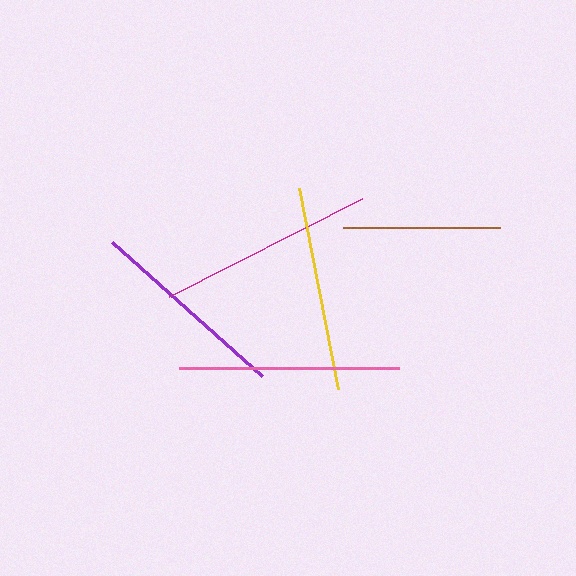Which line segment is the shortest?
The brown line is the shortest at approximately 157 pixels.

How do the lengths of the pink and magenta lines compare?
The pink and magenta lines are approximately the same length.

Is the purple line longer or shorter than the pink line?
The pink line is longer than the purple line.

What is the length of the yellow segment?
The yellow segment is approximately 205 pixels long.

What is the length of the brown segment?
The brown segment is approximately 157 pixels long.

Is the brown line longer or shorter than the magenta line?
The magenta line is longer than the brown line.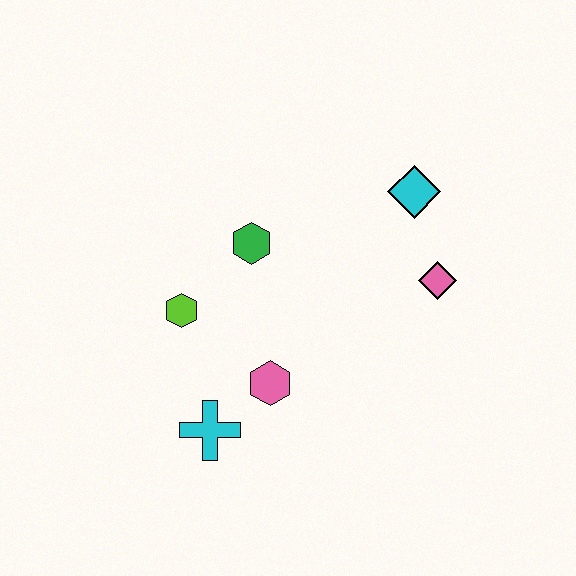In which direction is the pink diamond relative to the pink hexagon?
The pink diamond is to the right of the pink hexagon.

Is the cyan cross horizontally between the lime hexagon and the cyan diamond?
Yes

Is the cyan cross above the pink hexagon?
No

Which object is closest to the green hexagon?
The lime hexagon is closest to the green hexagon.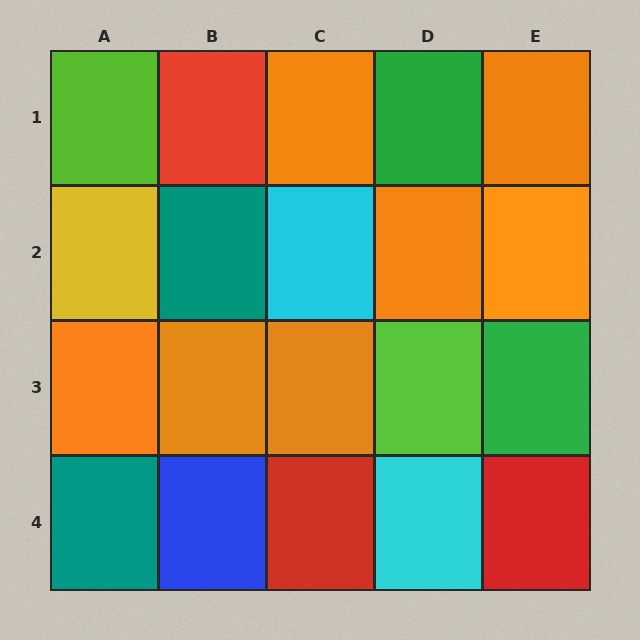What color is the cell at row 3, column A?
Orange.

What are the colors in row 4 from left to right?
Teal, blue, red, cyan, red.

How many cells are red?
3 cells are red.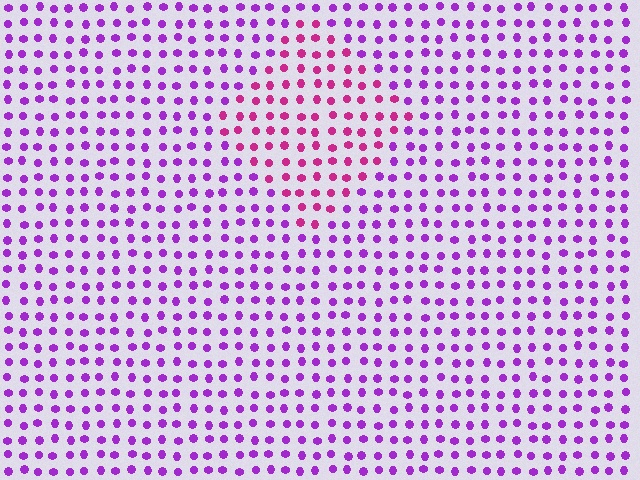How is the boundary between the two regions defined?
The boundary is defined purely by a slight shift in hue (about 38 degrees). Spacing, size, and orientation are identical on both sides.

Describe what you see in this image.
The image is filled with small purple elements in a uniform arrangement. A diamond-shaped region is visible where the elements are tinted to a slightly different hue, forming a subtle color boundary.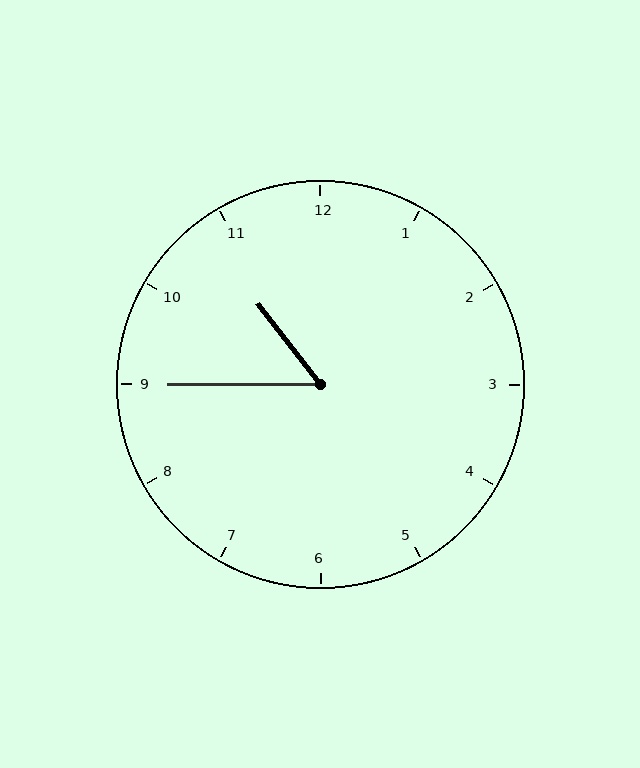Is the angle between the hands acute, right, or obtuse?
It is acute.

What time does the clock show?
10:45.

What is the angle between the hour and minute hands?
Approximately 52 degrees.